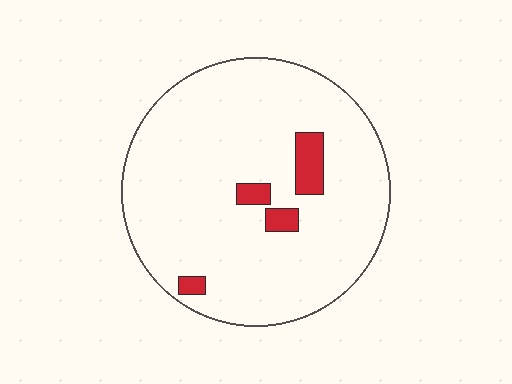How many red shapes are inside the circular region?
4.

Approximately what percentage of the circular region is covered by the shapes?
Approximately 5%.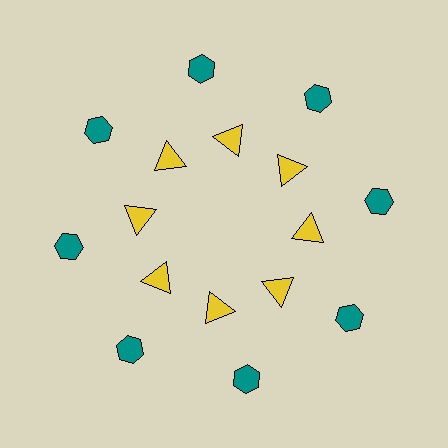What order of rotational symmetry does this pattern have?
This pattern has 8-fold rotational symmetry.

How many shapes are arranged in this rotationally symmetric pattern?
There are 16 shapes, arranged in 8 groups of 2.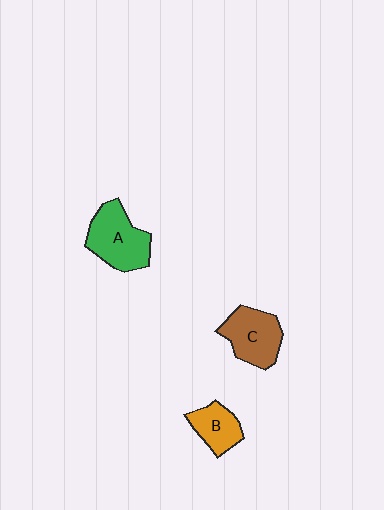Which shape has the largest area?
Shape A (green).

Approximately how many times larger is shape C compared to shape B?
Approximately 1.5 times.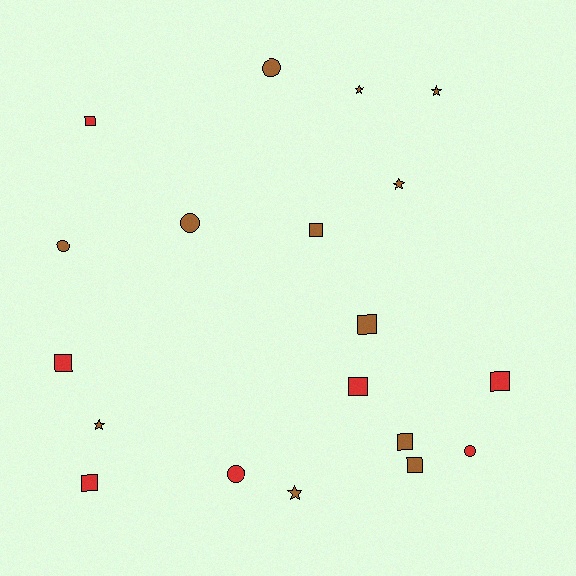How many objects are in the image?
There are 19 objects.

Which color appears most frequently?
Brown, with 12 objects.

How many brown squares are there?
There are 4 brown squares.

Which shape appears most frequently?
Square, with 9 objects.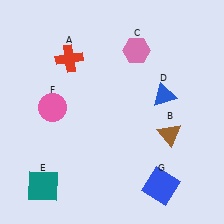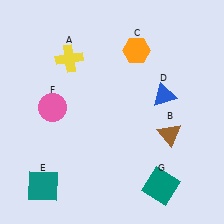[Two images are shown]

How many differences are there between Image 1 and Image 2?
There are 3 differences between the two images.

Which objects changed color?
A changed from red to yellow. C changed from pink to orange. G changed from blue to teal.